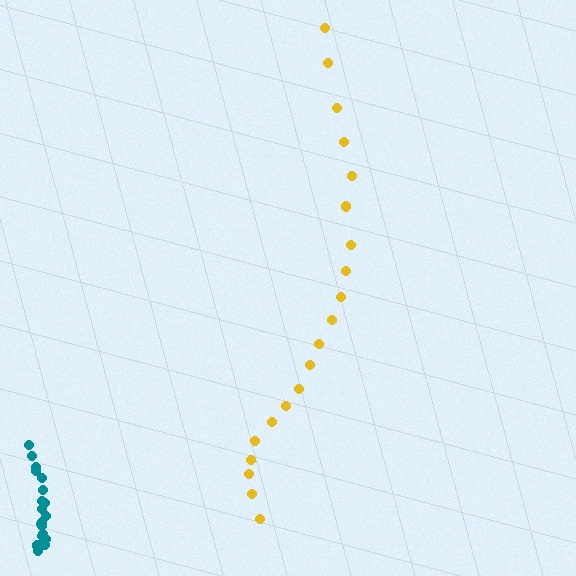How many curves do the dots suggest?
There are 2 distinct paths.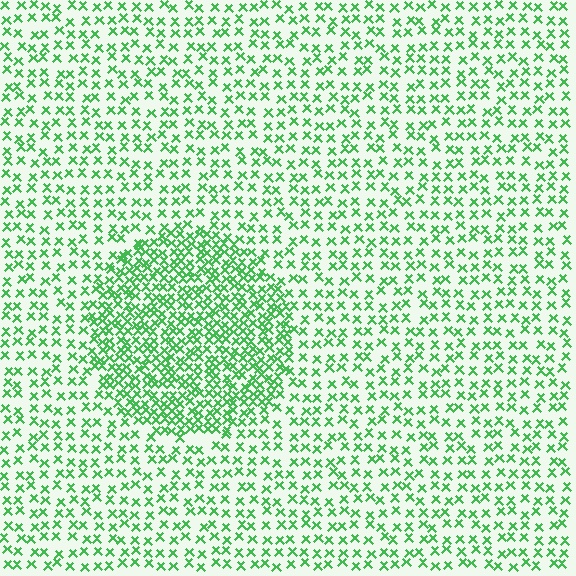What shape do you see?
I see a circle.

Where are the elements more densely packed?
The elements are more densely packed inside the circle boundary.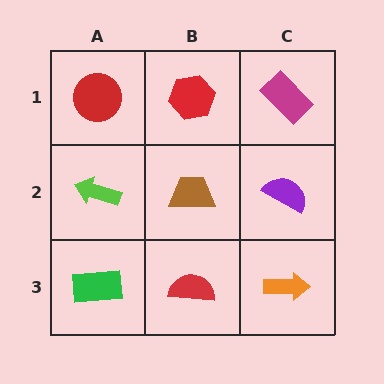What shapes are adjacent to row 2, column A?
A red circle (row 1, column A), a green rectangle (row 3, column A), a brown trapezoid (row 2, column B).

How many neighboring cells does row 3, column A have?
2.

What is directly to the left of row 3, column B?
A green rectangle.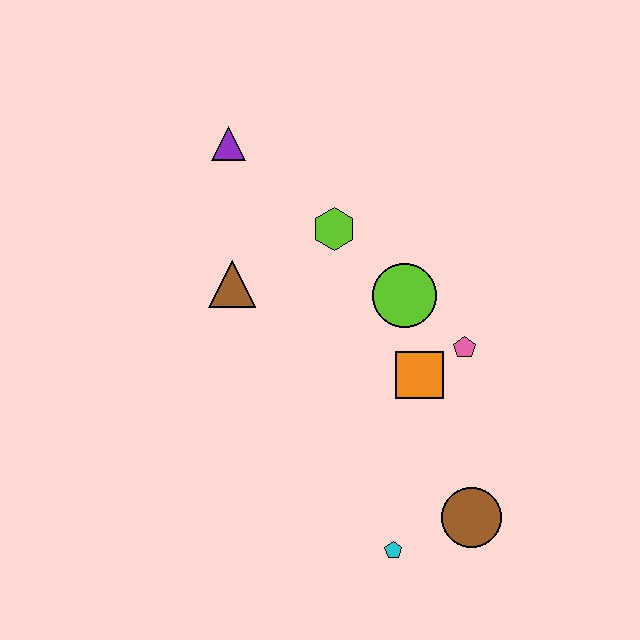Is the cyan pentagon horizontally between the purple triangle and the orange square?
Yes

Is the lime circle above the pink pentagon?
Yes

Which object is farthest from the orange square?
The purple triangle is farthest from the orange square.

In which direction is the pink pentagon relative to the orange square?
The pink pentagon is to the right of the orange square.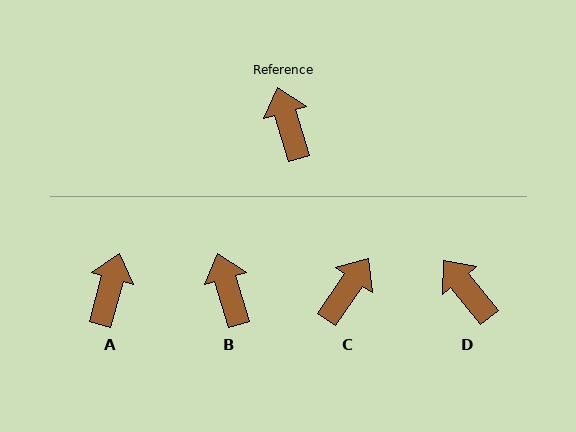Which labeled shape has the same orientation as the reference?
B.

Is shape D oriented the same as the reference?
No, it is off by about 22 degrees.